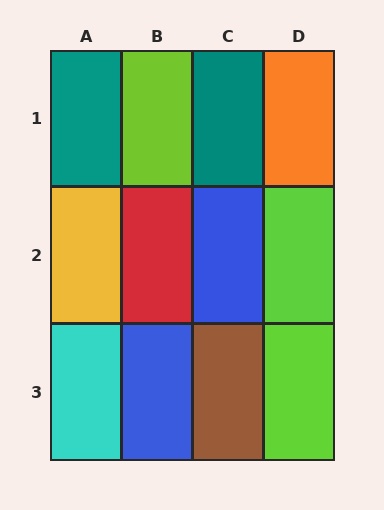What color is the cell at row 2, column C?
Blue.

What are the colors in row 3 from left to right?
Cyan, blue, brown, lime.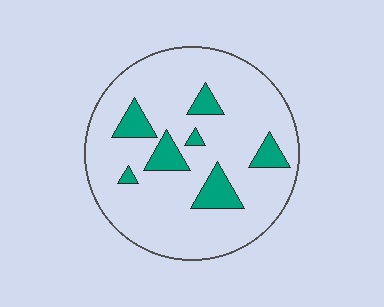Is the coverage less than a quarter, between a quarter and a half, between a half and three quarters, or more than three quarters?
Less than a quarter.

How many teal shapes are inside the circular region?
7.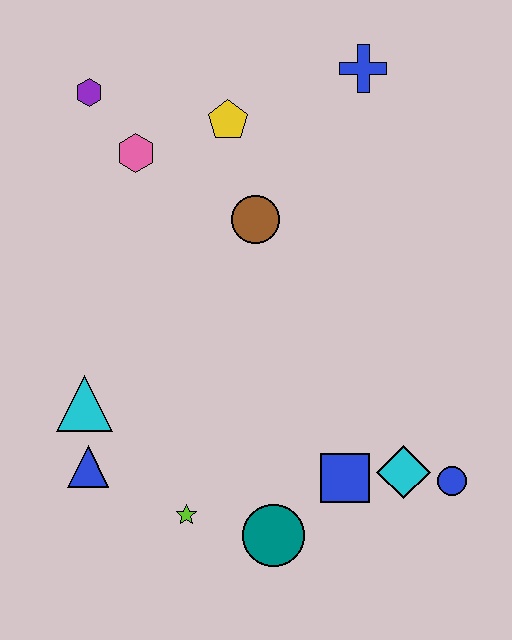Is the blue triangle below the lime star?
No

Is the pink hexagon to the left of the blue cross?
Yes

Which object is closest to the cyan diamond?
The blue circle is closest to the cyan diamond.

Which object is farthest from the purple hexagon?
The blue circle is farthest from the purple hexagon.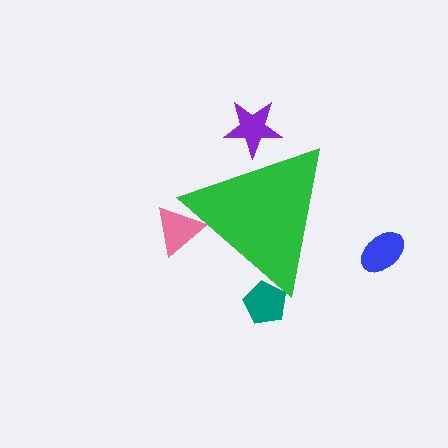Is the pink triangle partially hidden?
Yes, the pink triangle is partially hidden behind the green triangle.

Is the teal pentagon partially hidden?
Yes, the teal pentagon is partially hidden behind the green triangle.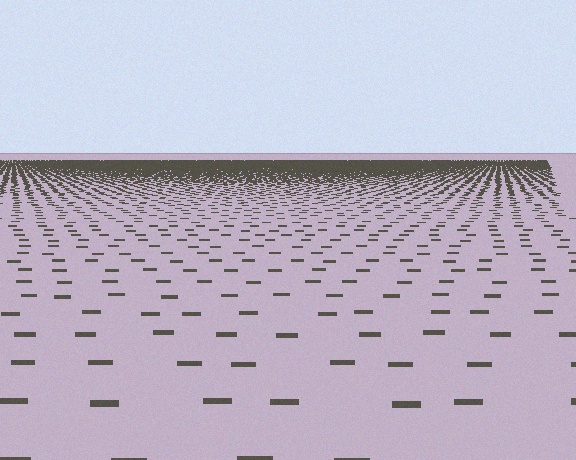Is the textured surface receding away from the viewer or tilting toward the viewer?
The surface is receding away from the viewer. Texture elements get smaller and denser toward the top.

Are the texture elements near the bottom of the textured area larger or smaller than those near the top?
Larger. Near the bottom, elements are closer to the viewer and appear at a bigger on-screen size.